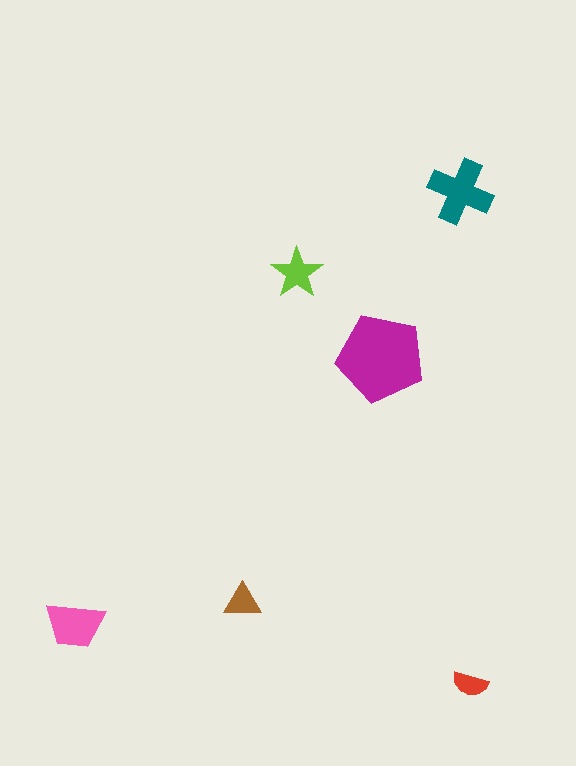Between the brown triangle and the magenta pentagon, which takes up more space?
The magenta pentagon.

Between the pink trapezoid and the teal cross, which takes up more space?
The teal cross.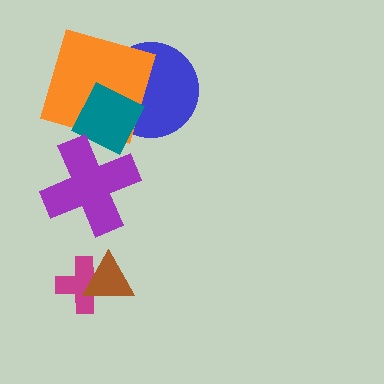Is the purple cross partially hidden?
No, no other shape covers it.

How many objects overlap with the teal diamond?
3 objects overlap with the teal diamond.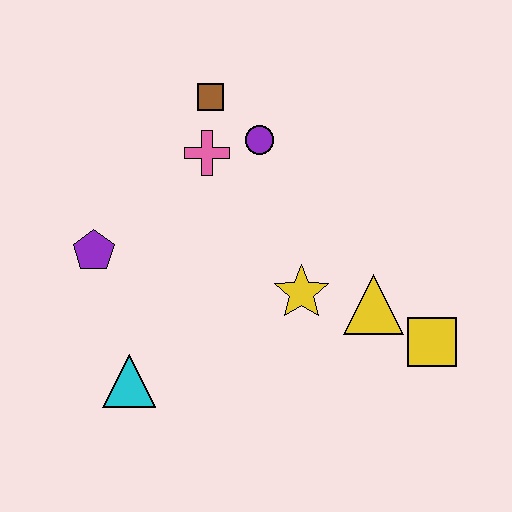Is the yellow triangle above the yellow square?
Yes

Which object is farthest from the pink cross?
The yellow square is farthest from the pink cross.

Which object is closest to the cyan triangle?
The purple pentagon is closest to the cyan triangle.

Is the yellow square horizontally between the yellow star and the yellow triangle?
No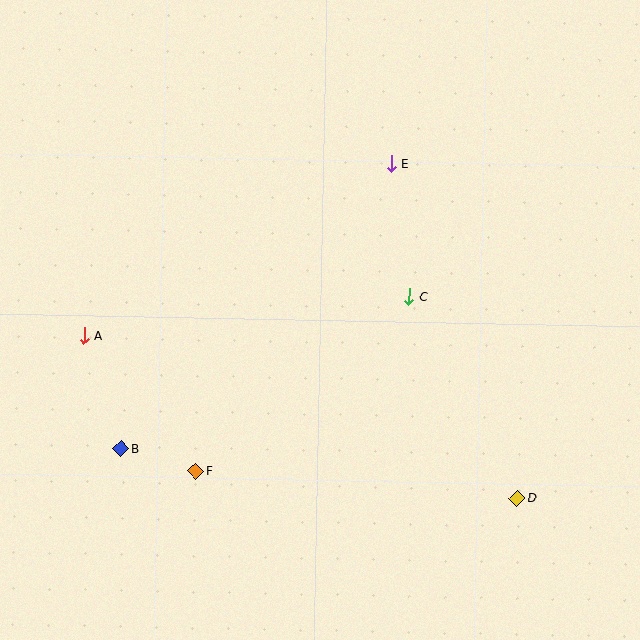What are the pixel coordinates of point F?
Point F is at (196, 471).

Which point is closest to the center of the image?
Point C at (409, 297) is closest to the center.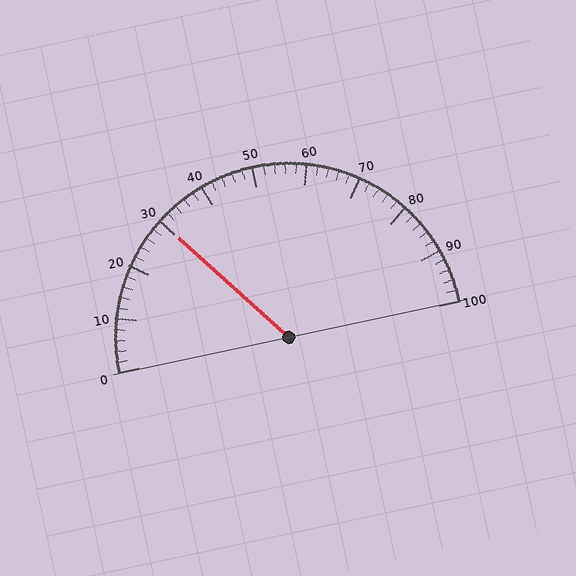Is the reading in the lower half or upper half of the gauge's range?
The reading is in the lower half of the range (0 to 100).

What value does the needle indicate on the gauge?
The needle indicates approximately 30.